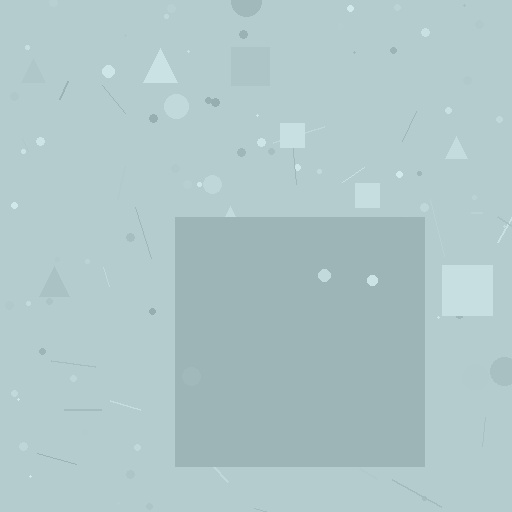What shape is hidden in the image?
A square is hidden in the image.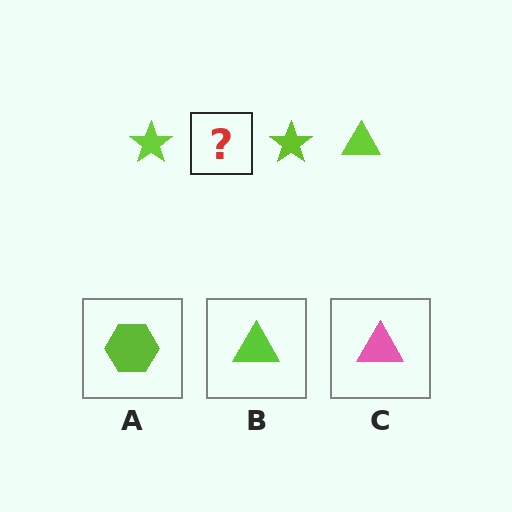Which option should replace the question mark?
Option B.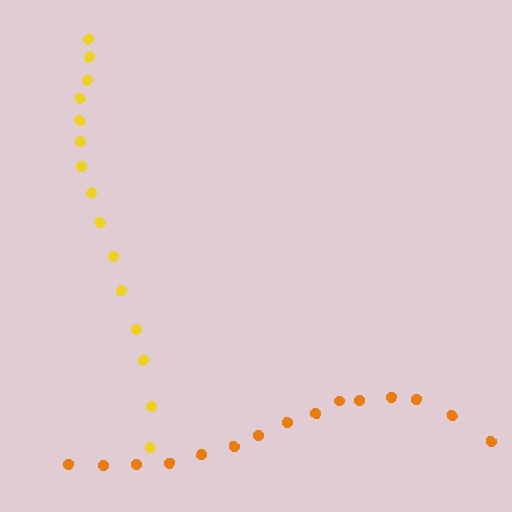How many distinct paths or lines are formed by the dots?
There are 2 distinct paths.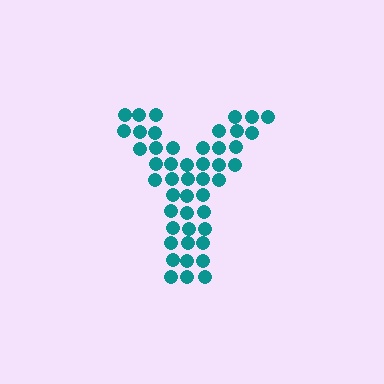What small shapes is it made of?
It is made of small circles.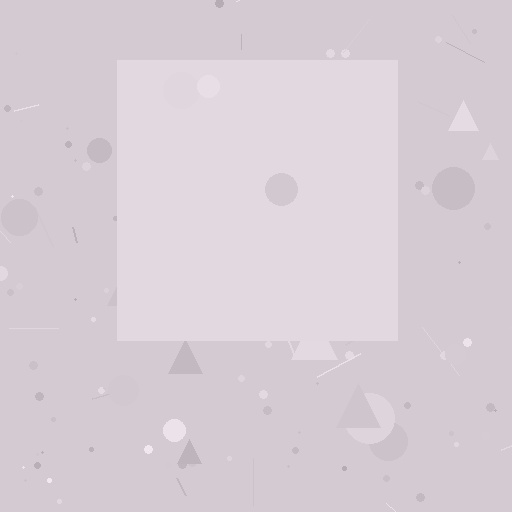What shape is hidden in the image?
A square is hidden in the image.